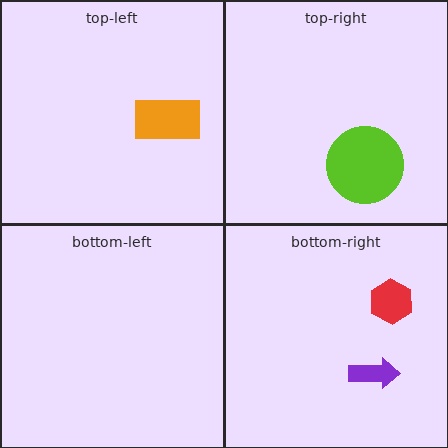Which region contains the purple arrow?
The bottom-right region.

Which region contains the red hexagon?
The bottom-right region.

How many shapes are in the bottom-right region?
2.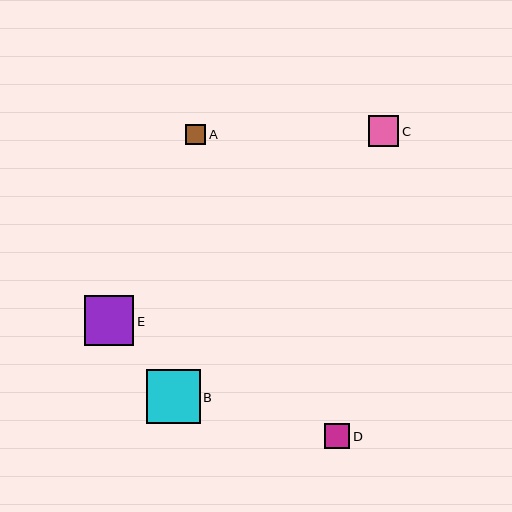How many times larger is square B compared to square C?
Square B is approximately 1.8 times the size of square C.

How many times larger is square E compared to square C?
Square E is approximately 1.6 times the size of square C.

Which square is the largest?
Square B is the largest with a size of approximately 54 pixels.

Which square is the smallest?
Square A is the smallest with a size of approximately 21 pixels.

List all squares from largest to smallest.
From largest to smallest: B, E, C, D, A.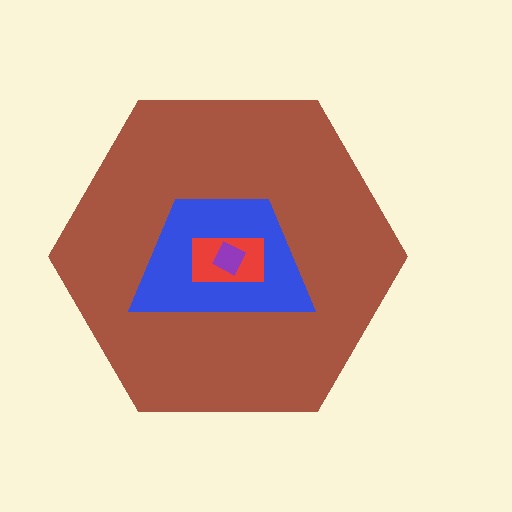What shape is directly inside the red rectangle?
The purple square.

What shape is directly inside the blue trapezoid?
The red rectangle.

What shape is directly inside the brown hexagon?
The blue trapezoid.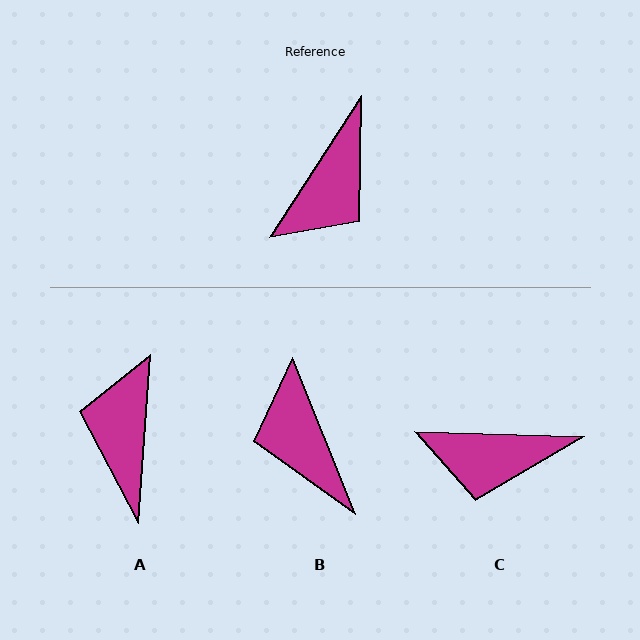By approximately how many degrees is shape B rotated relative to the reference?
Approximately 125 degrees clockwise.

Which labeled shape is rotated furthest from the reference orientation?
A, about 151 degrees away.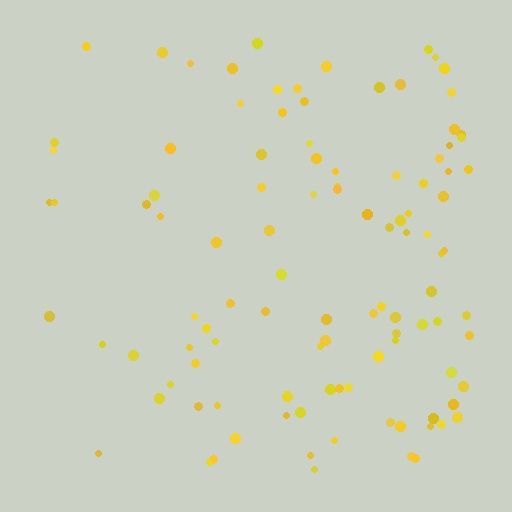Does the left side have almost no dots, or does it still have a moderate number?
Still a moderate number, just noticeably fewer than the right.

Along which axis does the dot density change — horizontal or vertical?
Horizontal.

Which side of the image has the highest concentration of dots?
The right.